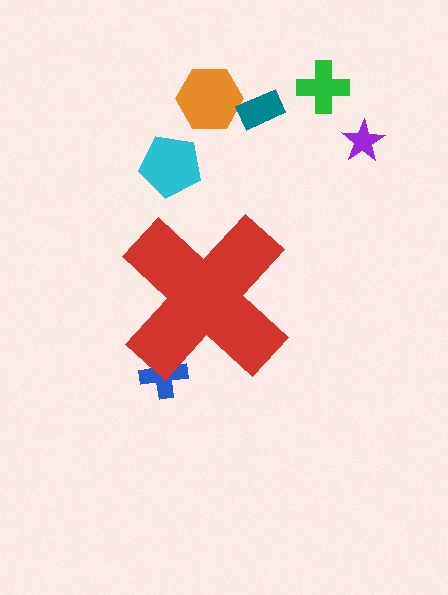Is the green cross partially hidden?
No, the green cross is fully visible.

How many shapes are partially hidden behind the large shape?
1 shape is partially hidden.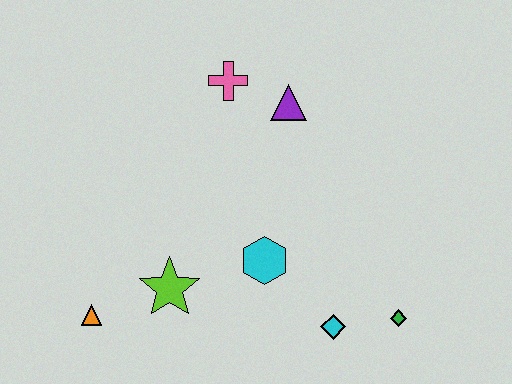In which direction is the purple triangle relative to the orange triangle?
The purple triangle is above the orange triangle.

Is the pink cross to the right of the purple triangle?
No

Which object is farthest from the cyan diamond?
The pink cross is farthest from the cyan diamond.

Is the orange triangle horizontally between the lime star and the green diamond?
No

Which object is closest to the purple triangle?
The pink cross is closest to the purple triangle.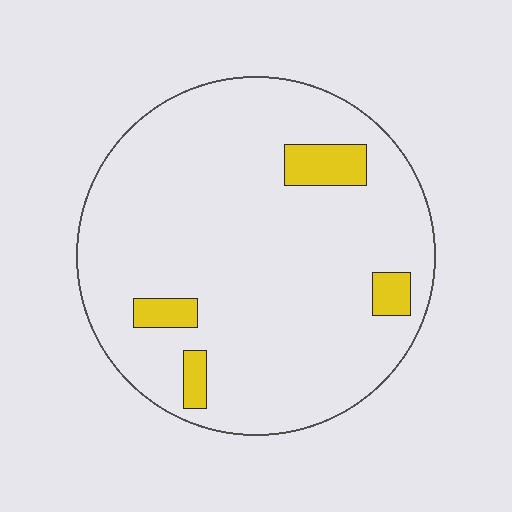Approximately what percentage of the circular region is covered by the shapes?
Approximately 10%.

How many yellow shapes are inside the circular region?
4.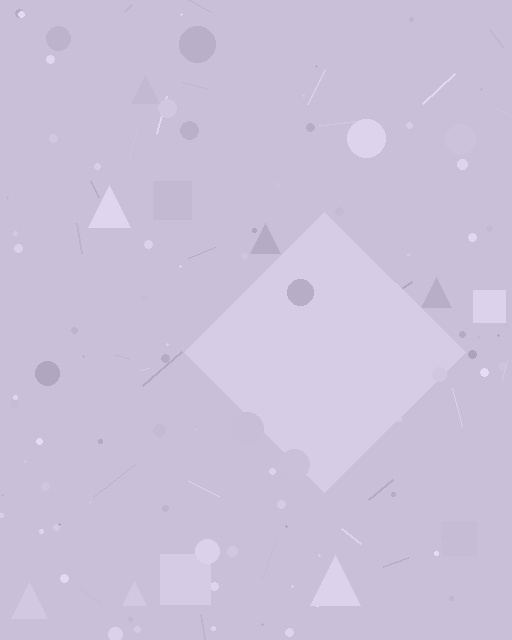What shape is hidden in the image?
A diamond is hidden in the image.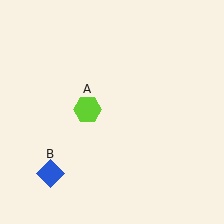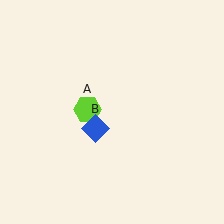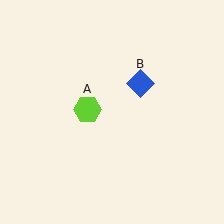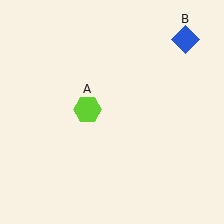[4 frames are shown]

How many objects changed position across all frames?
1 object changed position: blue diamond (object B).